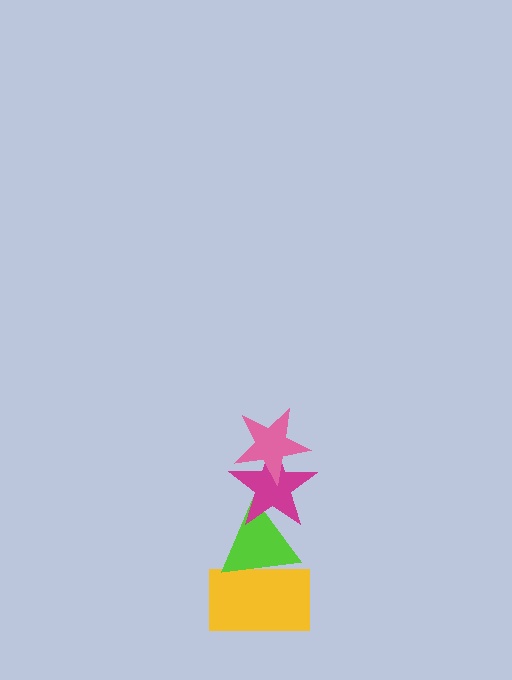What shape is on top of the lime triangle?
The magenta star is on top of the lime triangle.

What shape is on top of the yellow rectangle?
The lime triangle is on top of the yellow rectangle.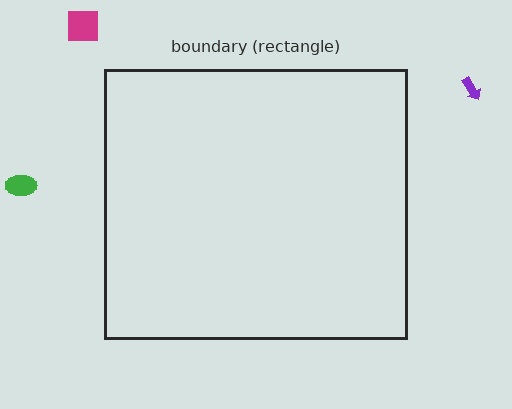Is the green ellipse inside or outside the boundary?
Outside.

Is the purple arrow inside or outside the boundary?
Outside.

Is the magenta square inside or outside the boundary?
Outside.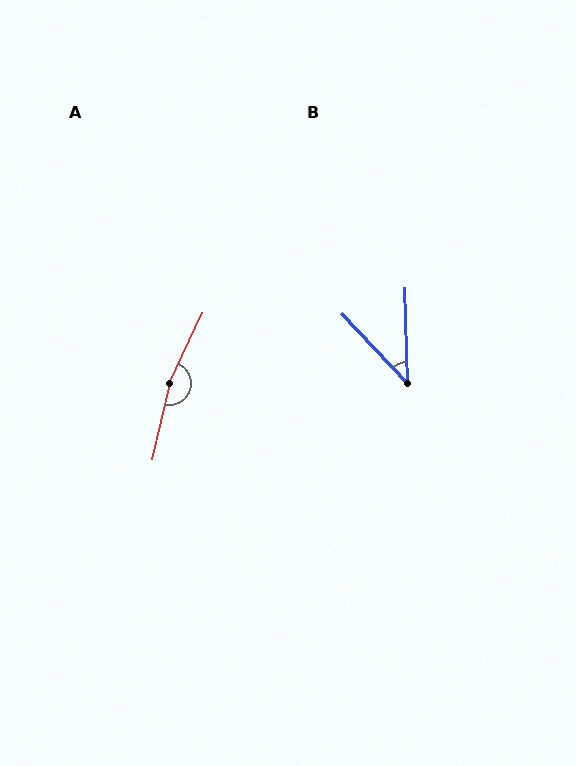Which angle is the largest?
A, at approximately 167 degrees.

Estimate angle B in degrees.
Approximately 42 degrees.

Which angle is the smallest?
B, at approximately 42 degrees.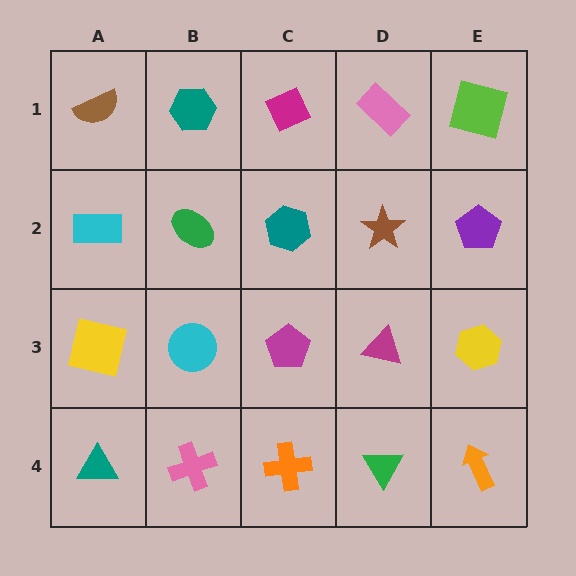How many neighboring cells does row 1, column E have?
2.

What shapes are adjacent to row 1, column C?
A teal hexagon (row 2, column C), a teal hexagon (row 1, column B), a pink rectangle (row 1, column D).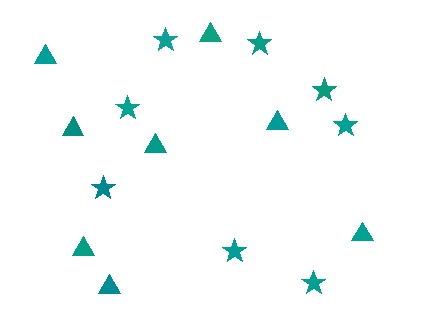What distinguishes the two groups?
There are 2 groups: one group of triangles (8) and one group of stars (8).